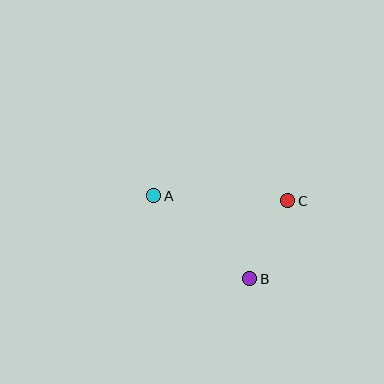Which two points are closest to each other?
Points B and C are closest to each other.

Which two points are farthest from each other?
Points A and C are farthest from each other.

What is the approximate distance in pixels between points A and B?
The distance between A and B is approximately 127 pixels.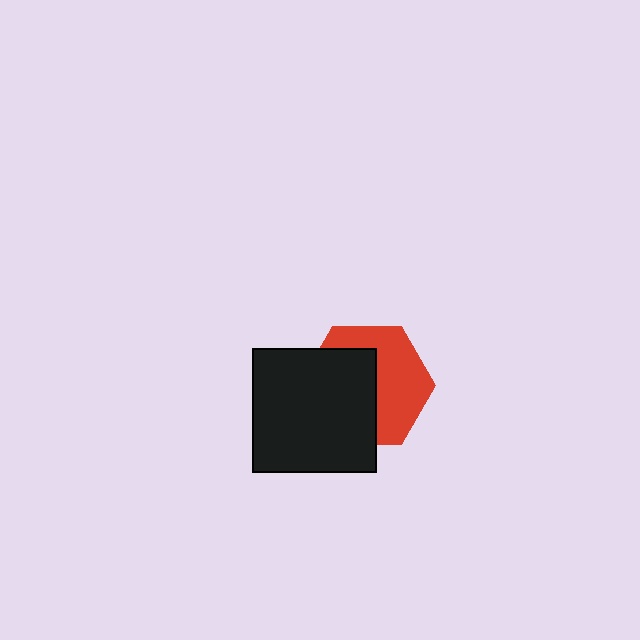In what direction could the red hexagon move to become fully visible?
The red hexagon could move right. That would shift it out from behind the black square entirely.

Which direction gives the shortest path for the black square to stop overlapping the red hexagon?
Moving left gives the shortest separation.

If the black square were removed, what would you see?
You would see the complete red hexagon.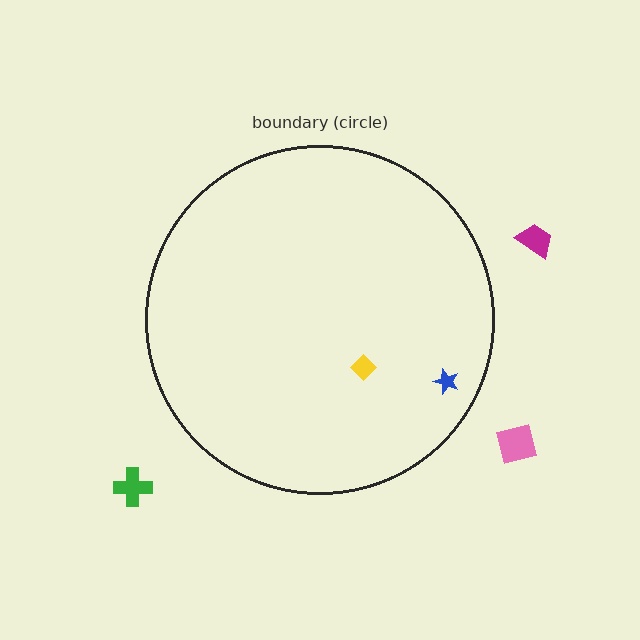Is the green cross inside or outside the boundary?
Outside.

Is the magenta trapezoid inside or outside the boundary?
Outside.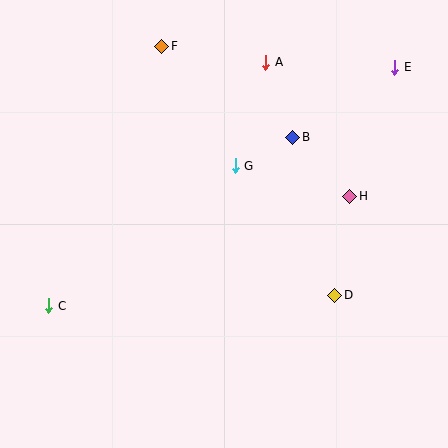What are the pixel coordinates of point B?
Point B is at (293, 137).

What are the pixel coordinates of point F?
Point F is at (162, 46).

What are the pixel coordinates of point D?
Point D is at (335, 295).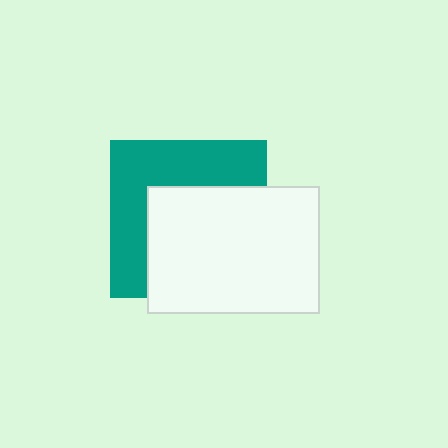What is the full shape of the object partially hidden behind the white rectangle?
The partially hidden object is a teal square.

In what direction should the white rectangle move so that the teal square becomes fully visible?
The white rectangle should move toward the lower-right. That is the shortest direction to clear the overlap and leave the teal square fully visible.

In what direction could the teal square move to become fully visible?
The teal square could move toward the upper-left. That would shift it out from behind the white rectangle entirely.